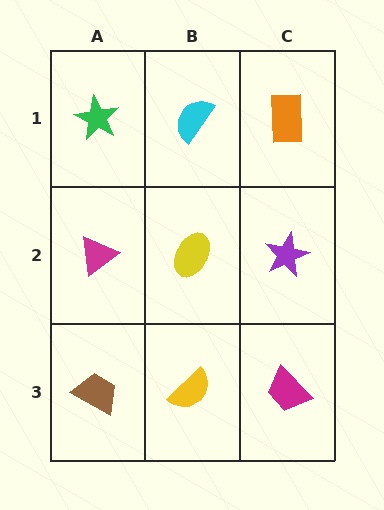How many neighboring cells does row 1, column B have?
3.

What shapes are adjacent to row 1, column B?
A yellow ellipse (row 2, column B), a green star (row 1, column A), an orange rectangle (row 1, column C).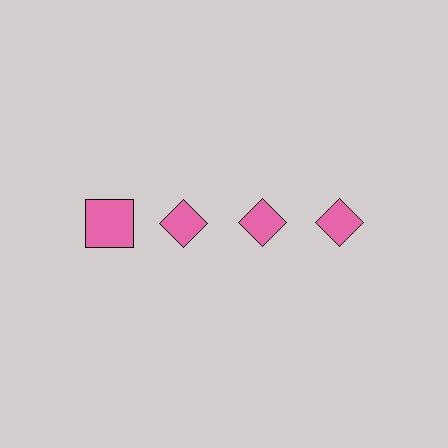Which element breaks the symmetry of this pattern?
The pink square in the top row, leftmost column breaks the symmetry. All other shapes are pink diamonds.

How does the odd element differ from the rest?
It has a different shape: square instead of diamond.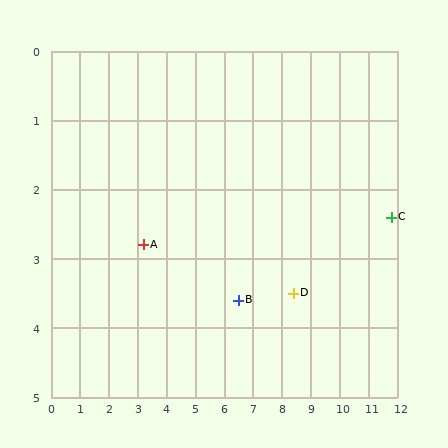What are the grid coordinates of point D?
Point D is at approximately (8.4, 3.5).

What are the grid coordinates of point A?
Point A is at approximately (3.2, 2.8).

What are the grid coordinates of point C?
Point C is at approximately (11.8, 2.4).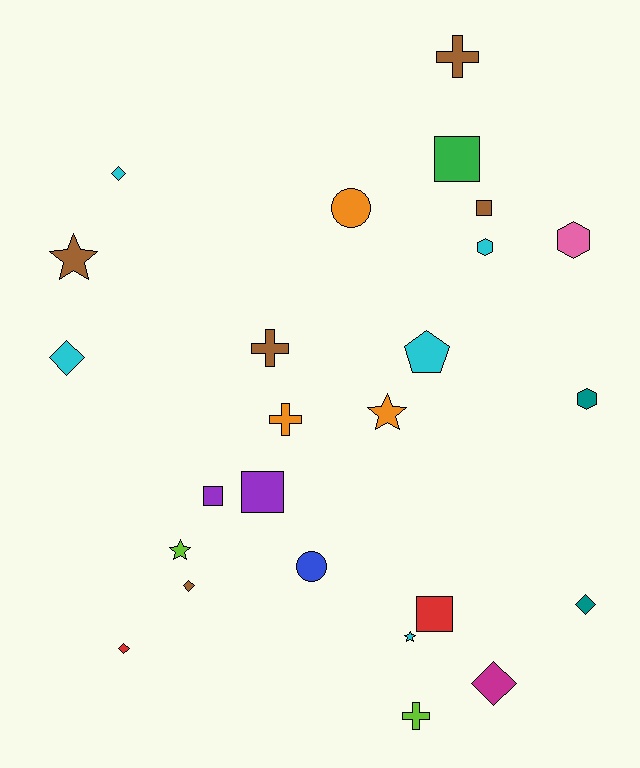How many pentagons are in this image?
There is 1 pentagon.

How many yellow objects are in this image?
There are no yellow objects.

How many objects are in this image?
There are 25 objects.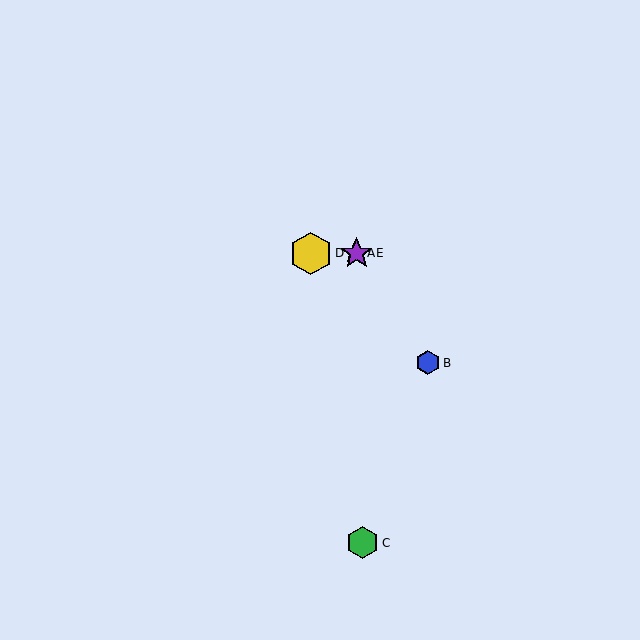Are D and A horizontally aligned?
Yes, both are at y≈253.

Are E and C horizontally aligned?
No, E is at y≈253 and C is at y≈543.